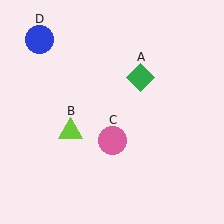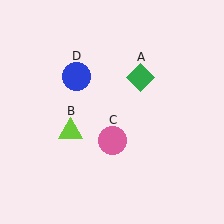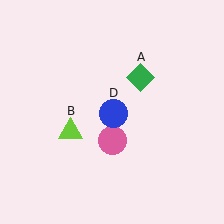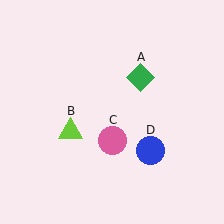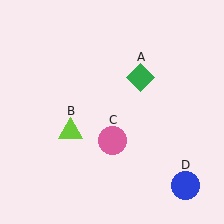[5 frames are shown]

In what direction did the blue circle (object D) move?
The blue circle (object D) moved down and to the right.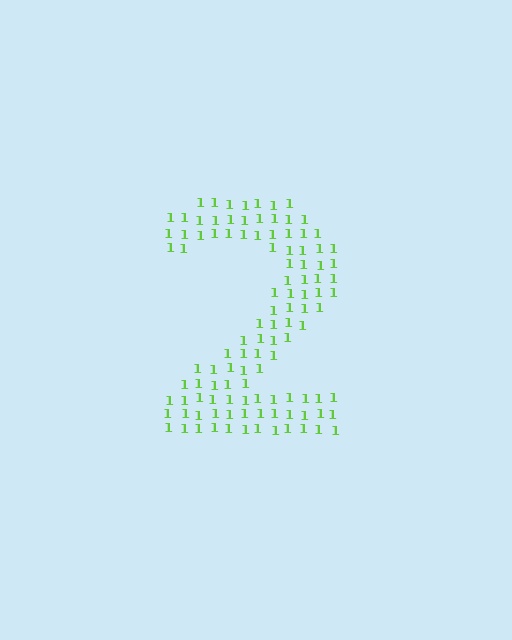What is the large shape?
The large shape is the digit 2.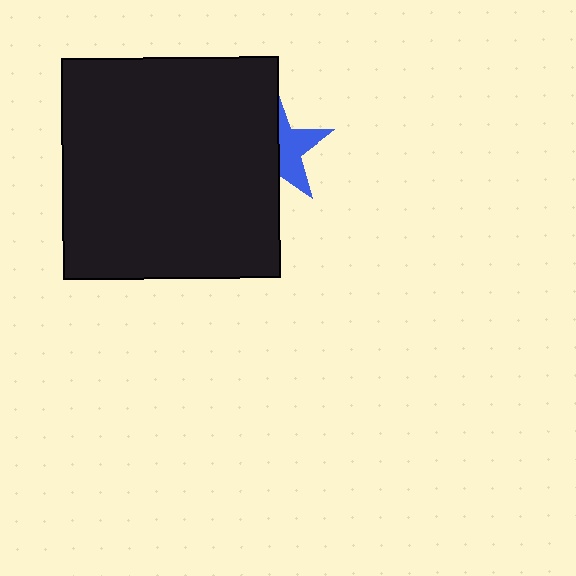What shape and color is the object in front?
The object in front is a black rectangle.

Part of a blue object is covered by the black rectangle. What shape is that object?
It is a star.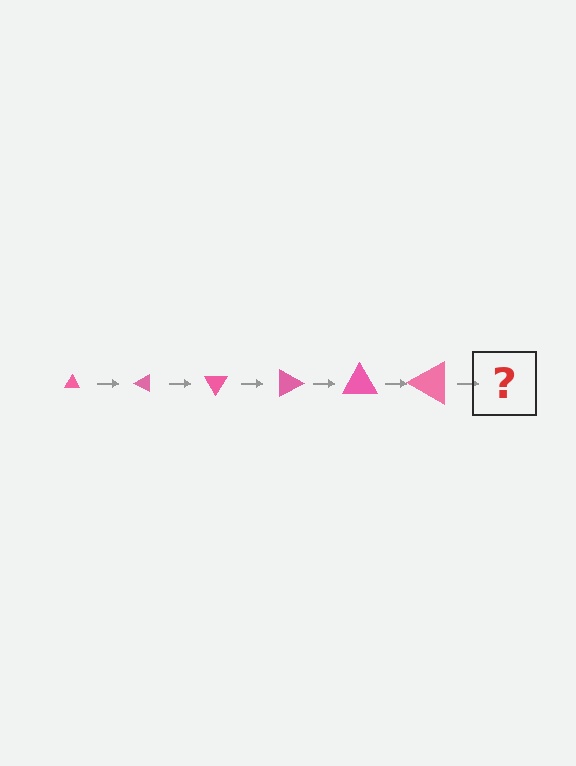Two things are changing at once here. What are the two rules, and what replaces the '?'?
The two rules are that the triangle grows larger each step and it rotates 30 degrees each step. The '?' should be a triangle, larger than the previous one and rotated 180 degrees from the start.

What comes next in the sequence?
The next element should be a triangle, larger than the previous one and rotated 180 degrees from the start.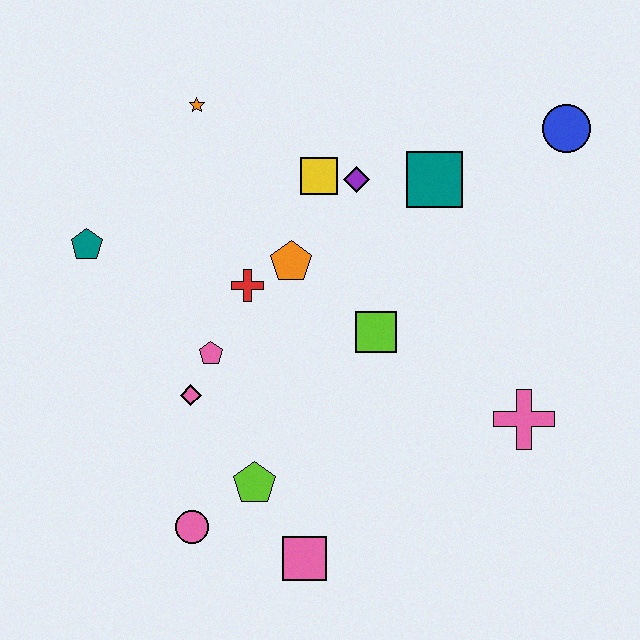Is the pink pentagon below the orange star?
Yes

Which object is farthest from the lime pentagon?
The blue circle is farthest from the lime pentagon.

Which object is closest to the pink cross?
The lime square is closest to the pink cross.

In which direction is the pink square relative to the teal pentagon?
The pink square is below the teal pentagon.